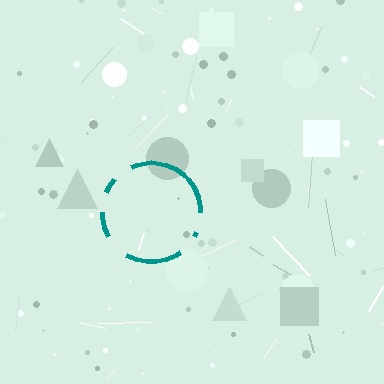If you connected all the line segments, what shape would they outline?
They would outline a circle.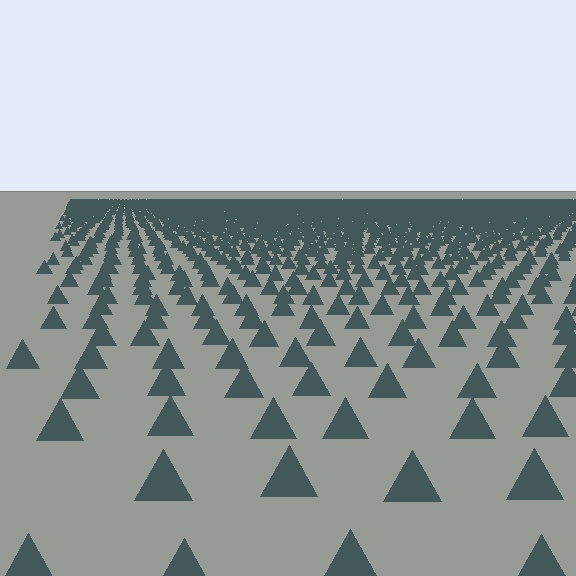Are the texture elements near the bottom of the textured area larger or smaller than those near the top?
Larger. Near the bottom, elements are closer to the viewer and appear at a bigger on-screen size.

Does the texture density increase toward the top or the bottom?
Density increases toward the top.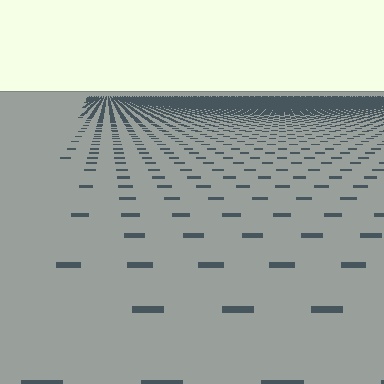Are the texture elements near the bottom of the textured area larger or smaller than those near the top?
Larger. Near the bottom, elements are closer to the viewer and appear at a bigger on-screen size.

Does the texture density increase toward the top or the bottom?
Density increases toward the top.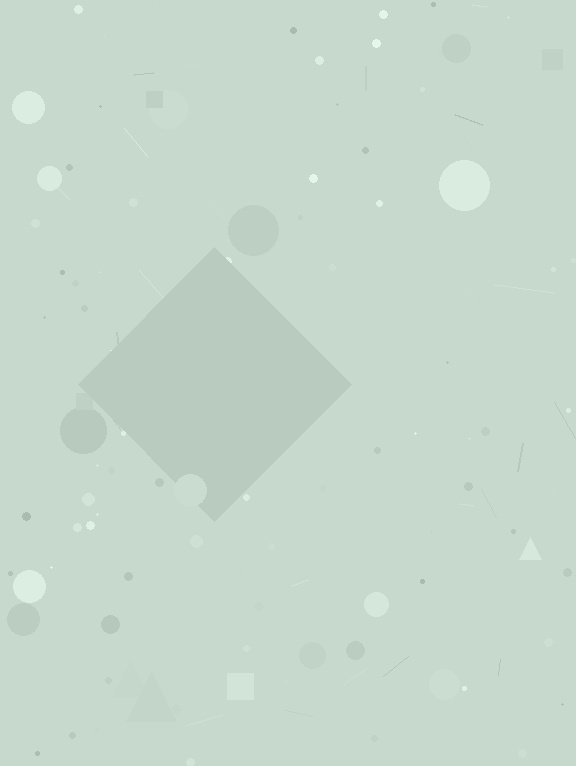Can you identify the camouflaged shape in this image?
The camouflaged shape is a diamond.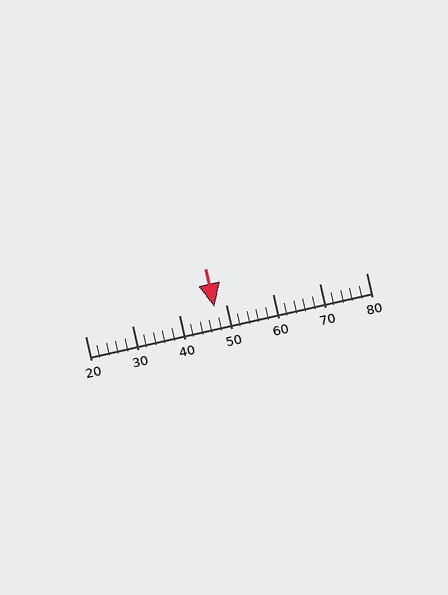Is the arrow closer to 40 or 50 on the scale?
The arrow is closer to 50.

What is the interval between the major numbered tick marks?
The major tick marks are spaced 10 units apart.